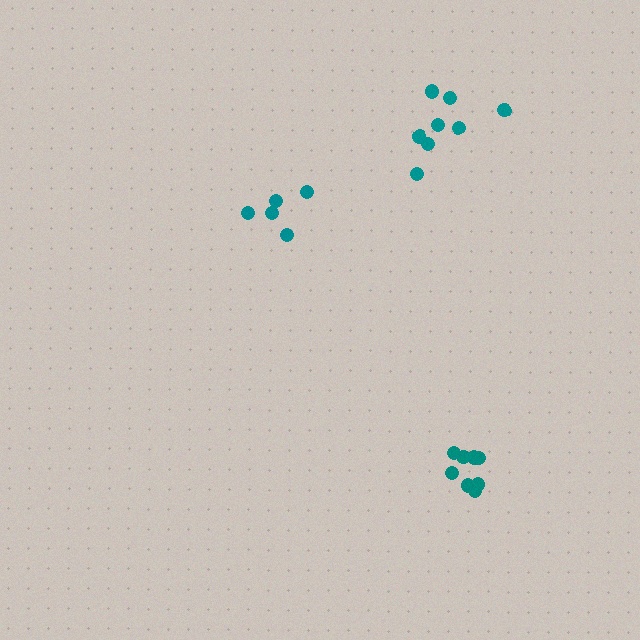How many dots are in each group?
Group 1: 5 dots, Group 2: 8 dots, Group 3: 8 dots (21 total).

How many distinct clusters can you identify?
There are 3 distinct clusters.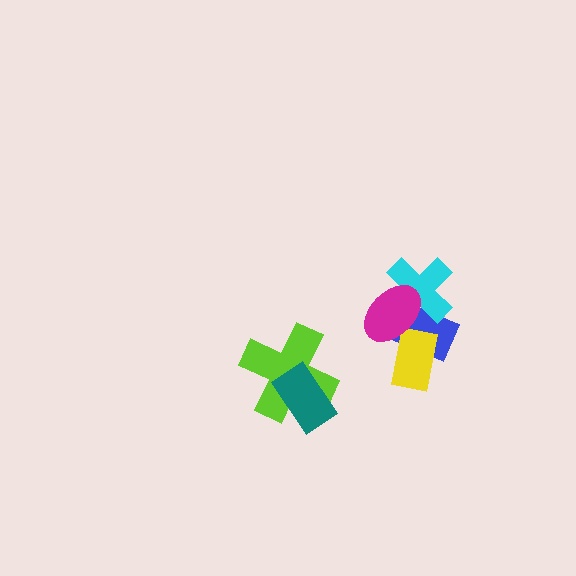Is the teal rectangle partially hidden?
No, no other shape covers it.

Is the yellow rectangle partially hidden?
Yes, it is partially covered by another shape.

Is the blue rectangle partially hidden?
Yes, it is partially covered by another shape.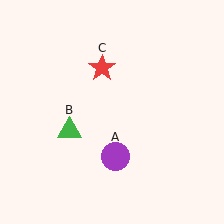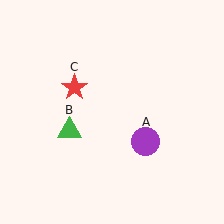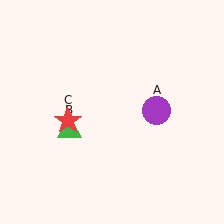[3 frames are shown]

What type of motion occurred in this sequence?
The purple circle (object A), red star (object C) rotated counterclockwise around the center of the scene.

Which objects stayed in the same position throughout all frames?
Green triangle (object B) remained stationary.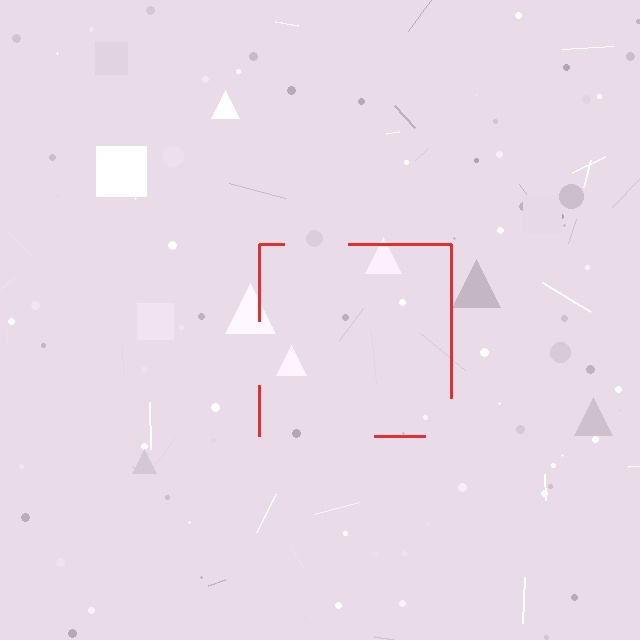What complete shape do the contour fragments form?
The contour fragments form a square.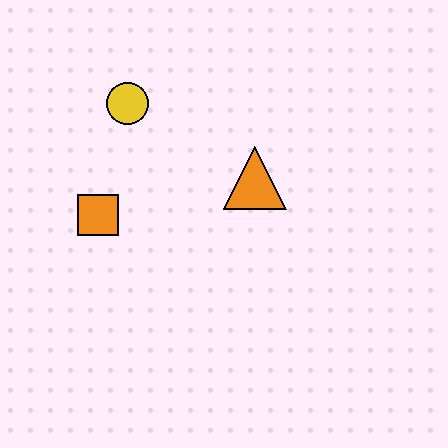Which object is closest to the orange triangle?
The yellow circle is closest to the orange triangle.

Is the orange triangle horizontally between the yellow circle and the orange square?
No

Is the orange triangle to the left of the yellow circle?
No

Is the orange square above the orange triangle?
No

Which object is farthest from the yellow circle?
The orange triangle is farthest from the yellow circle.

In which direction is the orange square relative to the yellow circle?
The orange square is below the yellow circle.